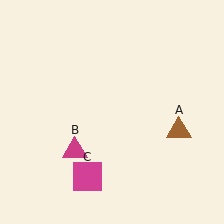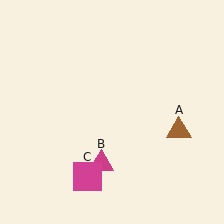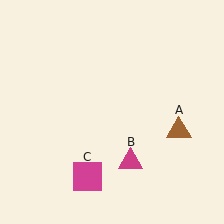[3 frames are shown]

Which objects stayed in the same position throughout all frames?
Brown triangle (object A) and magenta square (object C) remained stationary.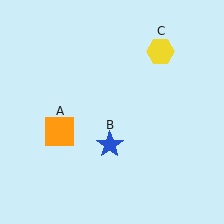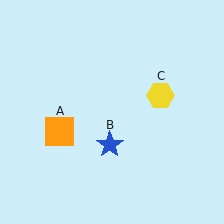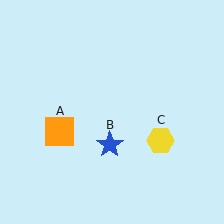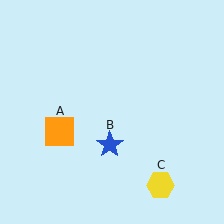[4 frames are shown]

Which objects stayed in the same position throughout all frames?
Orange square (object A) and blue star (object B) remained stationary.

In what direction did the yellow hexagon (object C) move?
The yellow hexagon (object C) moved down.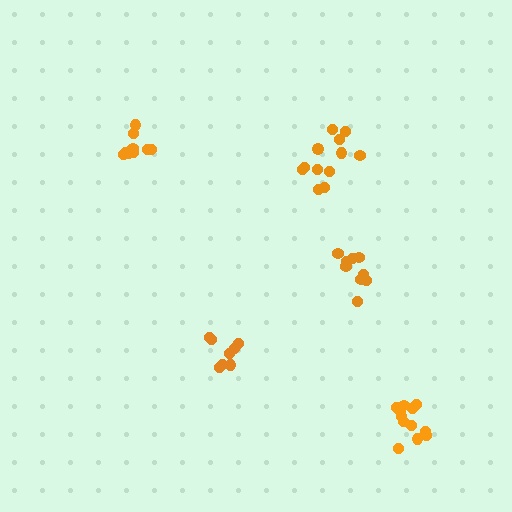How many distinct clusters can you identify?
There are 5 distinct clusters.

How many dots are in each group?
Group 1: 12 dots, Group 2: 8 dots, Group 3: 9 dots, Group 4: 10 dots, Group 5: 12 dots (51 total).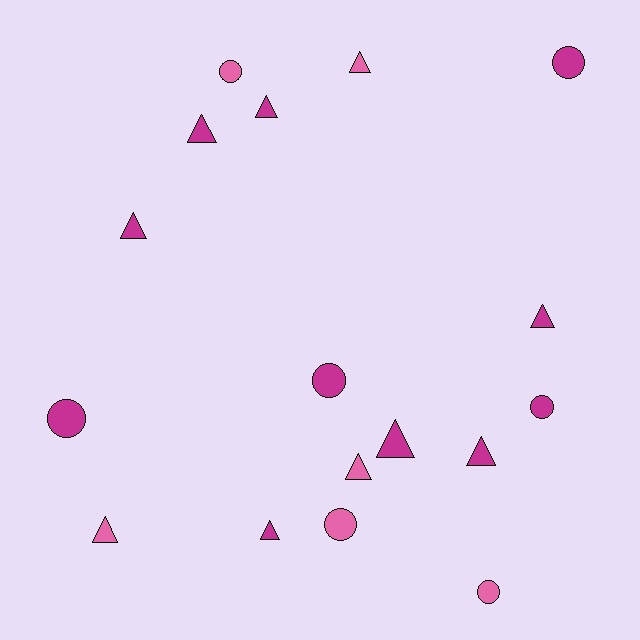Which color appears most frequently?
Magenta, with 11 objects.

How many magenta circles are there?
There are 4 magenta circles.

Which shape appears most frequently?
Triangle, with 10 objects.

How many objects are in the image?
There are 17 objects.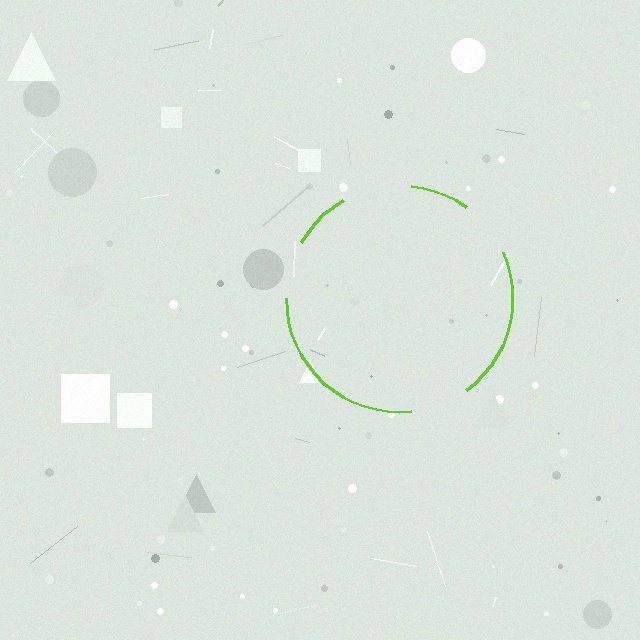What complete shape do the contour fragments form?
The contour fragments form a circle.